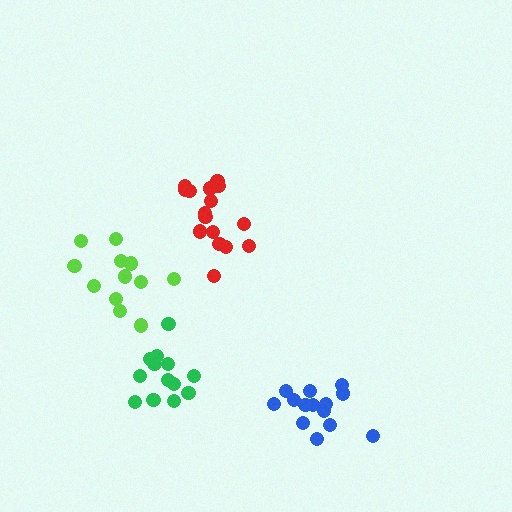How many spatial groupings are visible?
There are 4 spatial groupings.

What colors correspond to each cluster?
The clusters are colored: lime, blue, green, red.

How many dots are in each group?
Group 1: 12 dots, Group 2: 14 dots, Group 3: 13 dots, Group 4: 16 dots (55 total).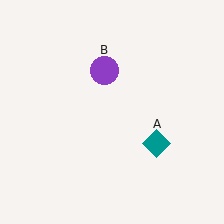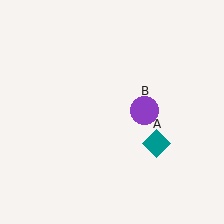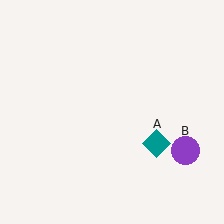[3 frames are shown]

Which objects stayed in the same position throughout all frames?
Teal diamond (object A) remained stationary.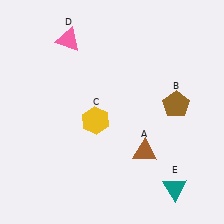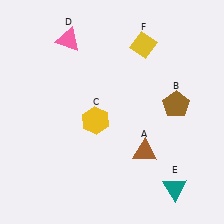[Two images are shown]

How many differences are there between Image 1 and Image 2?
There is 1 difference between the two images.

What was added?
A yellow diamond (F) was added in Image 2.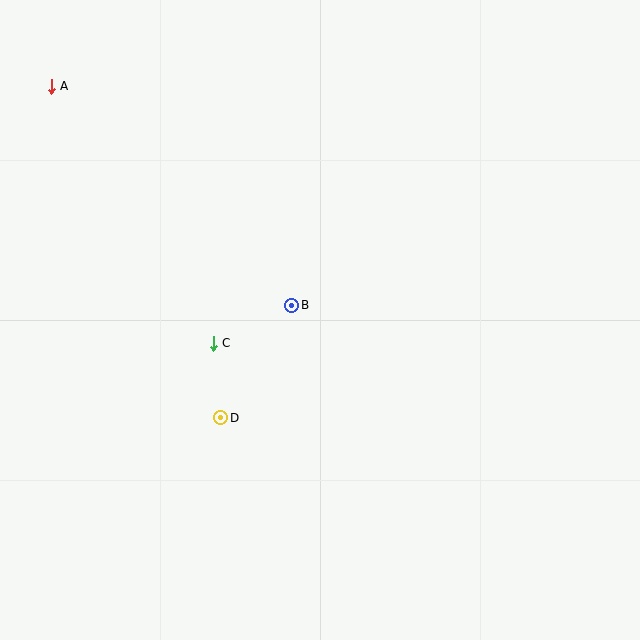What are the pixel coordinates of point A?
Point A is at (51, 86).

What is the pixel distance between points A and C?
The distance between A and C is 304 pixels.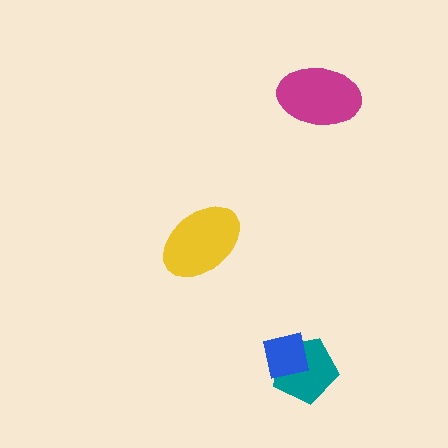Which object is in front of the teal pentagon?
The blue square is in front of the teal pentagon.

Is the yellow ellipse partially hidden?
No, no other shape covers it.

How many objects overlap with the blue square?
1 object overlaps with the blue square.